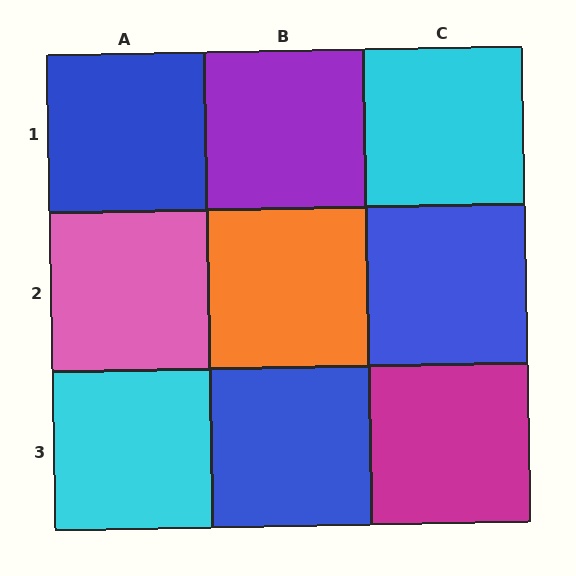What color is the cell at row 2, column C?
Blue.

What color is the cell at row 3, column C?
Magenta.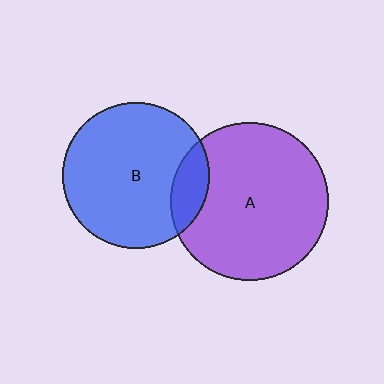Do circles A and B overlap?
Yes.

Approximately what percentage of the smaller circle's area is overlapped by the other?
Approximately 15%.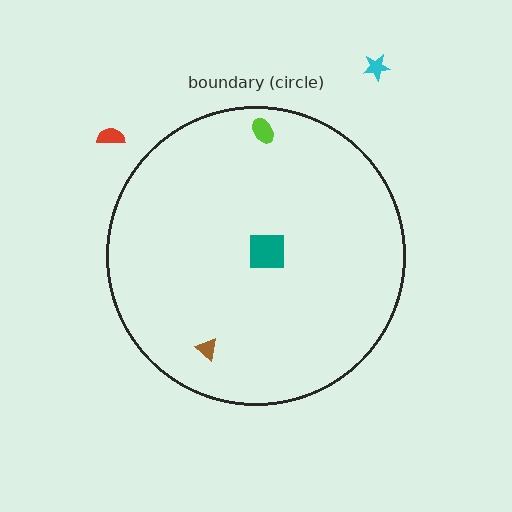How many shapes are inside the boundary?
3 inside, 2 outside.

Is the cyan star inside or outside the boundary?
Outside.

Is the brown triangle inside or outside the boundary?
Inside.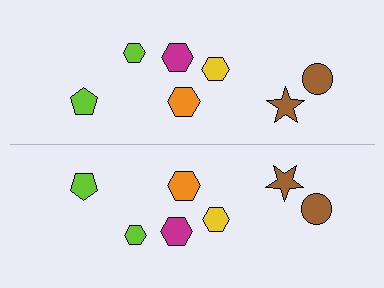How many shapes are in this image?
There are 14 shapes in this image.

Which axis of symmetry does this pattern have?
The pattern has a horizontal axis of symmetry running through the center of the image.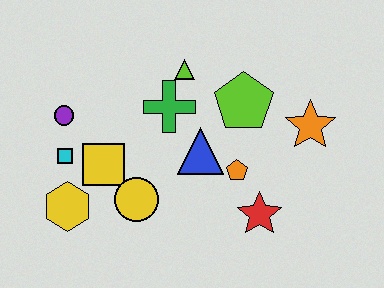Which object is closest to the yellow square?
The cyan square is closest to the yellow square.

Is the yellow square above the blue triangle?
No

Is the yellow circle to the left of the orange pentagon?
Yes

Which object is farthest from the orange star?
The yellow hexagon is farthest from the orange star.